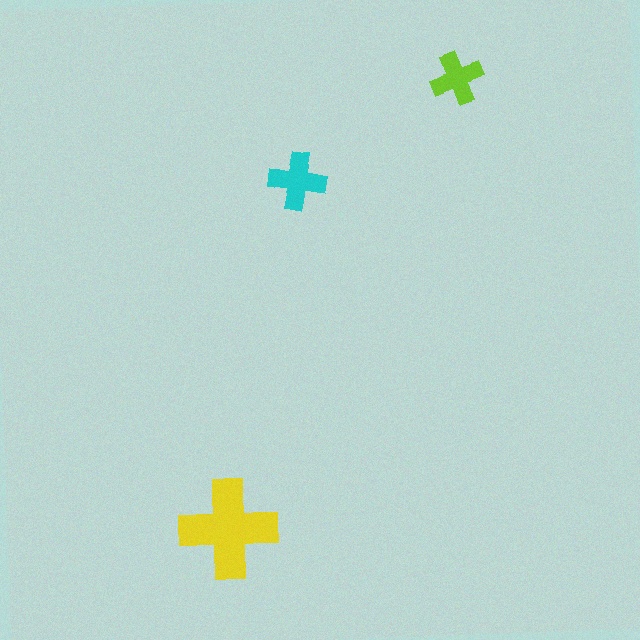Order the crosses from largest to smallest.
the yellow one, the cyan one, the lime one.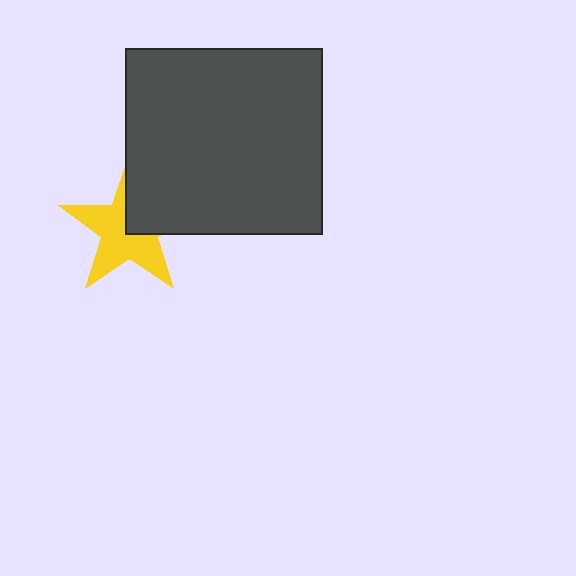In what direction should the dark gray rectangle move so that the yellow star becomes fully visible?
The dark gray rectangle should move toward the upper-right. That is the shortest direction to clear the overlap and leave the yellow star fully visible.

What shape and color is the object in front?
The object in front is a dark gray rectangle.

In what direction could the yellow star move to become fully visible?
The yellow star could move toward the lower-left. That would shift it out from behind the dark gray rectangle entirely.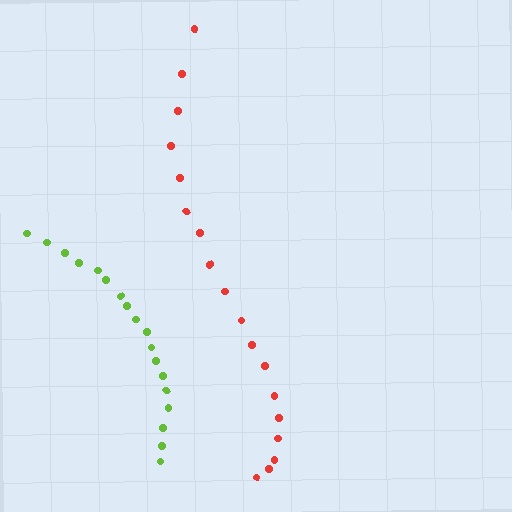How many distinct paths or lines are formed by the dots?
There are 2 distinct paths.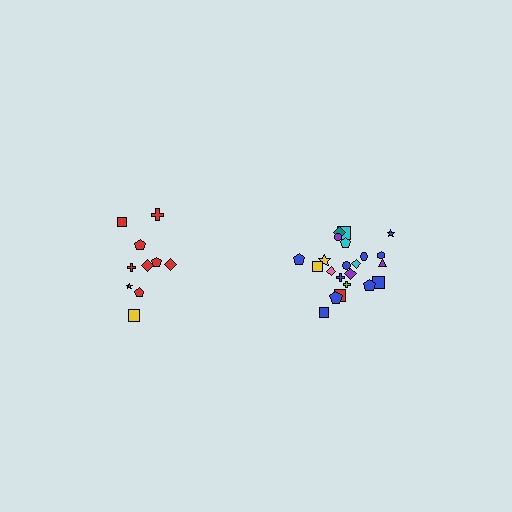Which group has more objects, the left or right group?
The right group.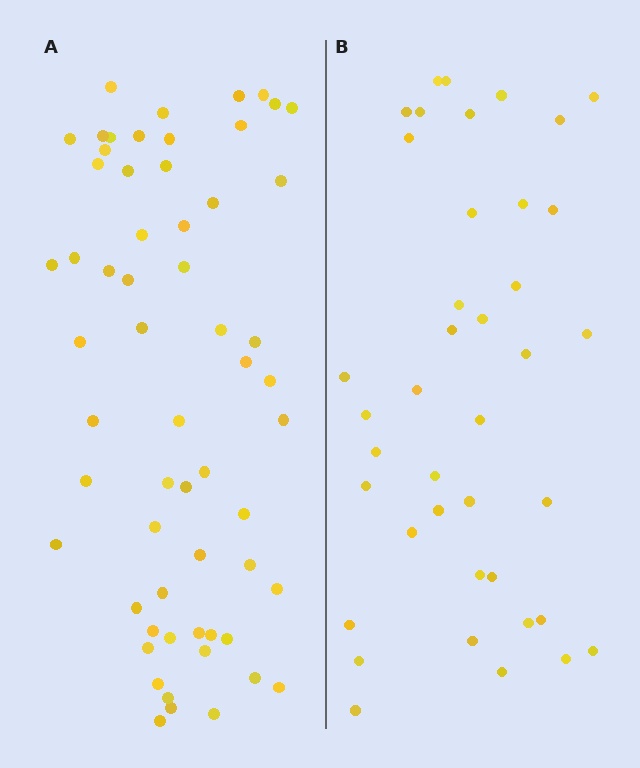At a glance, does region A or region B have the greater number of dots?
Region A (the left region) has more dots.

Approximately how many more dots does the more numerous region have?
Region A has approximately 20 more dots than region B.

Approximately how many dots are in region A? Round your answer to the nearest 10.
About 60 dots.